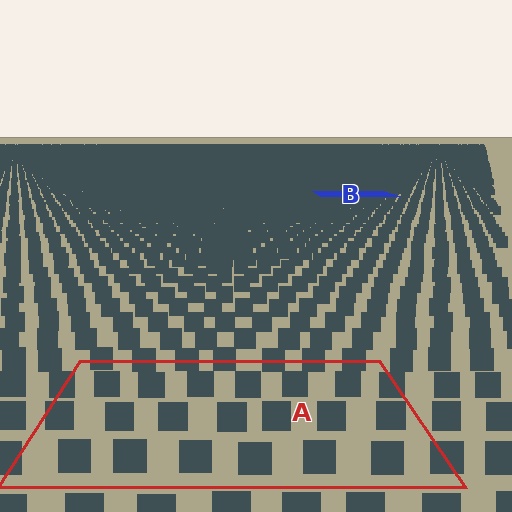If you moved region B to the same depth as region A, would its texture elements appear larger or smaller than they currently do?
They would appear larger. At a closer depth, the same texture elements are projected at a bigger on-screen size.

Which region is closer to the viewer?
Region A is closer. The texture elements there are larger and more spread out.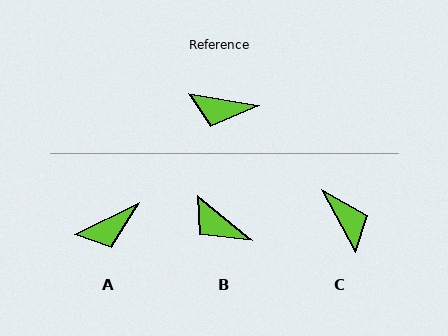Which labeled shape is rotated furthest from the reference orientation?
C, about 128 degrees away.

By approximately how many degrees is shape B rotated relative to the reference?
Approximately 30 degrees clockwise.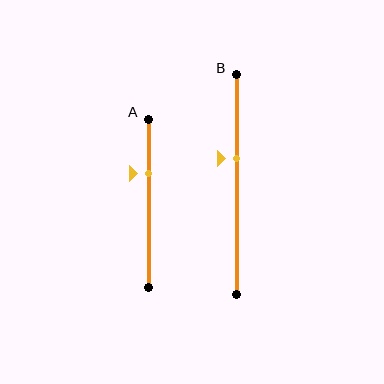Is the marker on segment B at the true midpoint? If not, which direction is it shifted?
No, the marker on segment B is shifted upward by about 12% of the segment length.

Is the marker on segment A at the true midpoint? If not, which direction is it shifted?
No, the marker on segment A is shifted upward by about 18% of the segment length.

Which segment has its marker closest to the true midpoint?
Segment B has its marker closest to the true midpoint.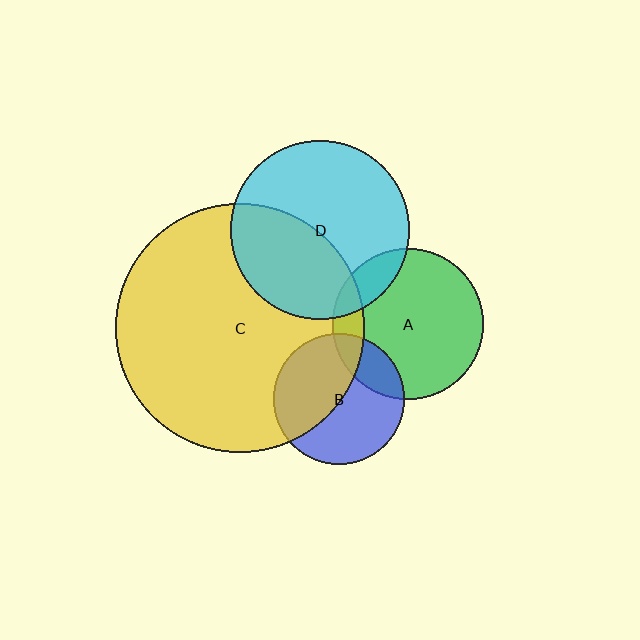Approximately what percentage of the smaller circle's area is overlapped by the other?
Approximately 15%.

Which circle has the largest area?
Circle C (yellow).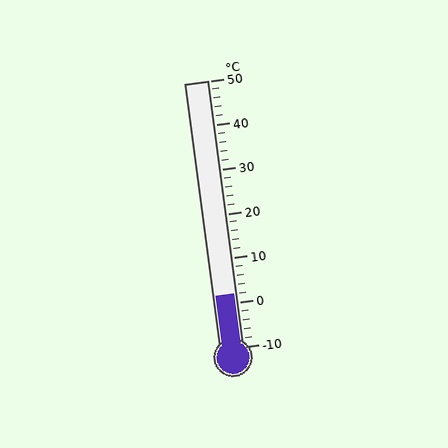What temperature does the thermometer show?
The thermometer shows approximately 2°C.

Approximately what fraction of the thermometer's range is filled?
The thermometer is filled to approximately 20% of its range.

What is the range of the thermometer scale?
The thermometer scale ranges from -10°C to 50°C.